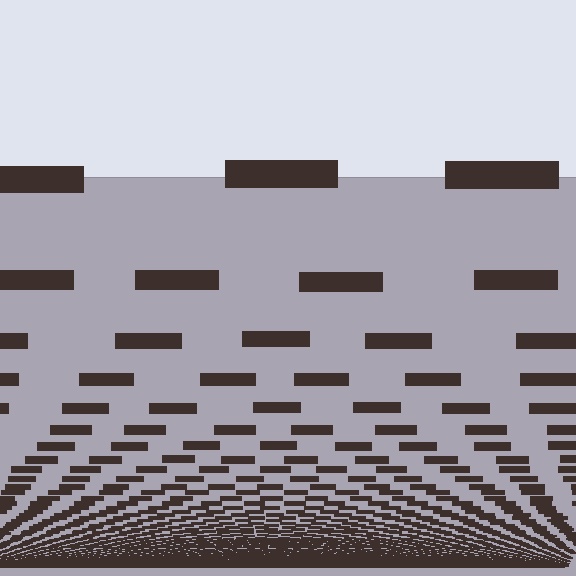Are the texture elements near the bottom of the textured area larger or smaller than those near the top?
Smaller. The gradient is inverted — elements near the bottom are smaller and denser.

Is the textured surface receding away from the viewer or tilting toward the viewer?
The surface appears to tilt toward the viewer. Texture elements get larger and sparser toward the top.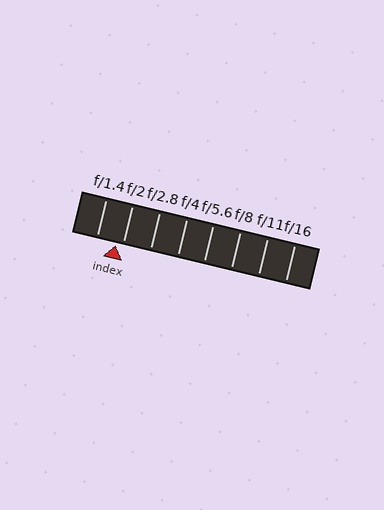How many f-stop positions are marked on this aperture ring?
There are 8 f-stop positions marked.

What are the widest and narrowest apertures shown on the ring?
The widest aperture shown is f/1.4 and the narrowest is f/16.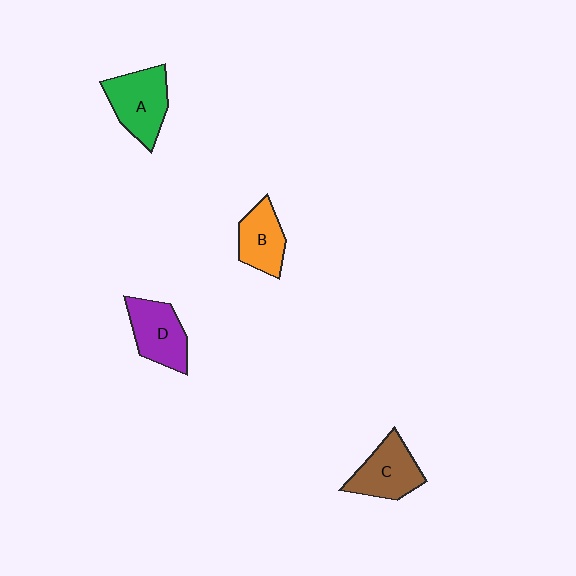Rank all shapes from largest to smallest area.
From largest to smallest: A (green), C (brown), D (purple), B (orange).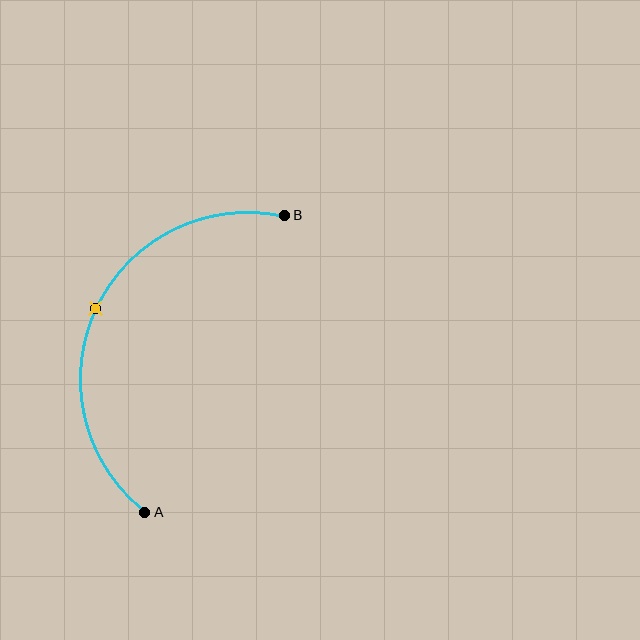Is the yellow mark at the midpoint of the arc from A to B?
Yes. The yellow mark lies on the arc at equal arc-length from both A and B — it is the arc midpoint.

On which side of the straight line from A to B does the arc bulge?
The arc bulges to the left of the straight line connecting A and B.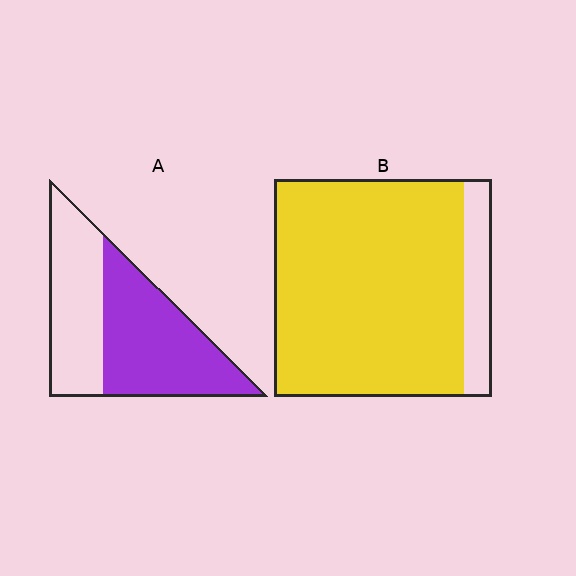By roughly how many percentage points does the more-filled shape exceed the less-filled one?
By roughly 30 percentage points (B over A).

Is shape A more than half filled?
Yes.